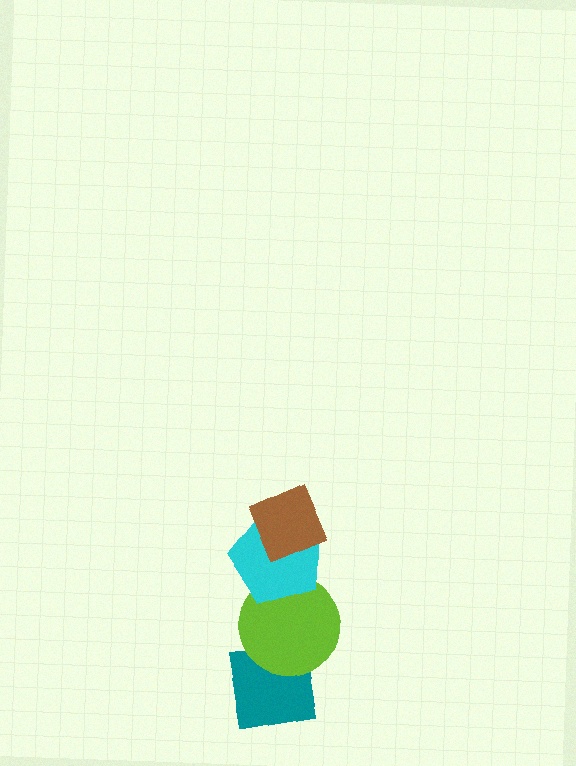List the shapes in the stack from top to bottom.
From top to bottom: the brown diamond, the cyan pentagon, the lime circle, the teal square.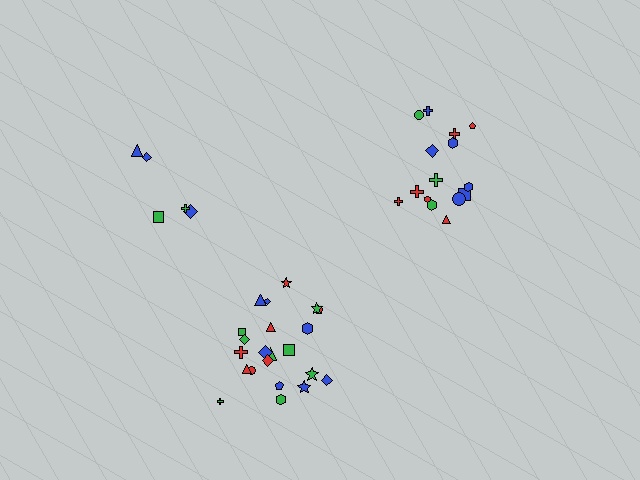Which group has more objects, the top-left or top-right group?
The top-right group.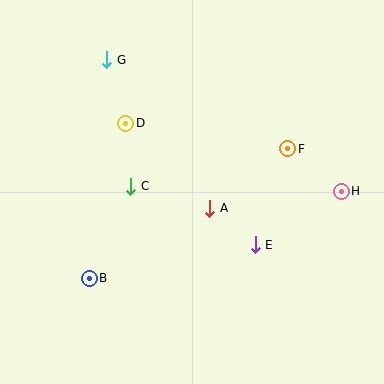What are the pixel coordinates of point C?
Point C is at (131, 186).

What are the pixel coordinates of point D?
Point D is at (126, 123).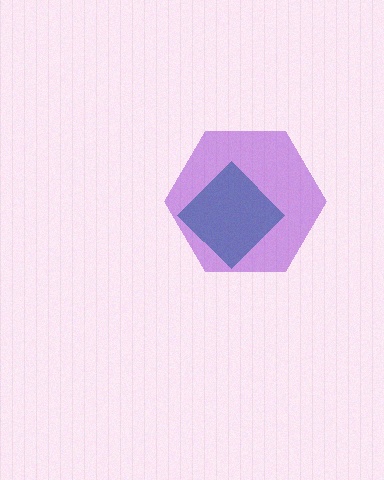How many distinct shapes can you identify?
There are 2 distinct shapes: a teal diamond, a purple hexagon.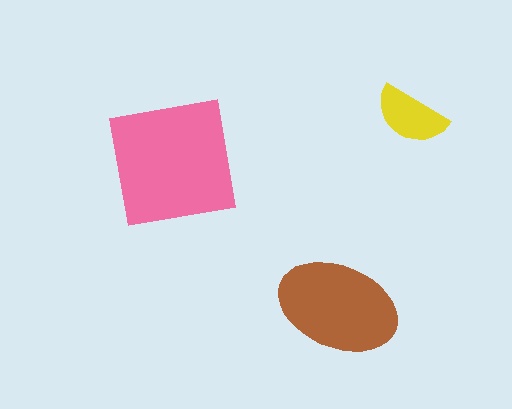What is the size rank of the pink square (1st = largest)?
1st.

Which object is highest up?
The yellow semicircle is topmost.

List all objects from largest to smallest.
The pink square, the brown ellipse, the yellow semicircle.